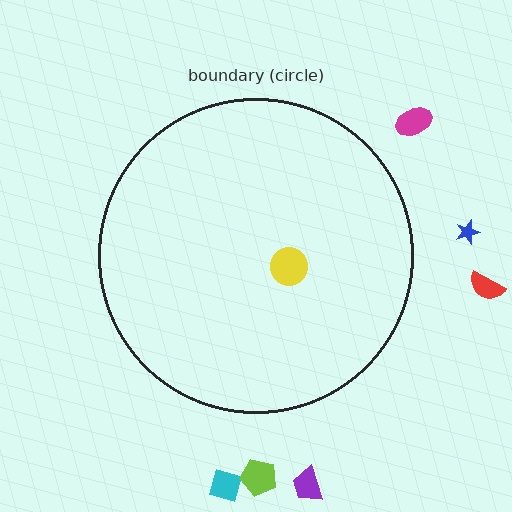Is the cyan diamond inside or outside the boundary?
Outside.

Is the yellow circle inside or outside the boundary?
Inside.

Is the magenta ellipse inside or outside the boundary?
Outside.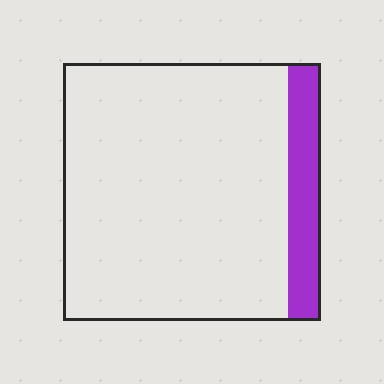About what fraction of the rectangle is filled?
About one eighth (1/8).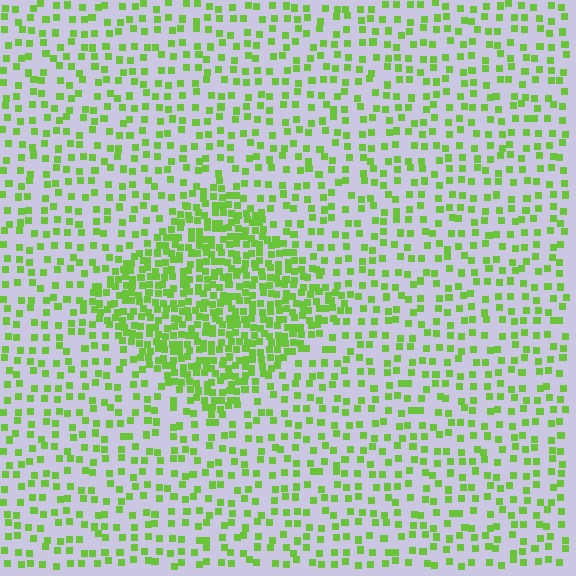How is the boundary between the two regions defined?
The boundary is defined by a change in element density (approximately 2.5x ratio). All elements are the same color, size, and shape.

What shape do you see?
I see a diamond.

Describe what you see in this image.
The image contains small lime elements arranged at two different densities. A diamond-shaped region is visible where the elements are more densely packed than the surrounding area.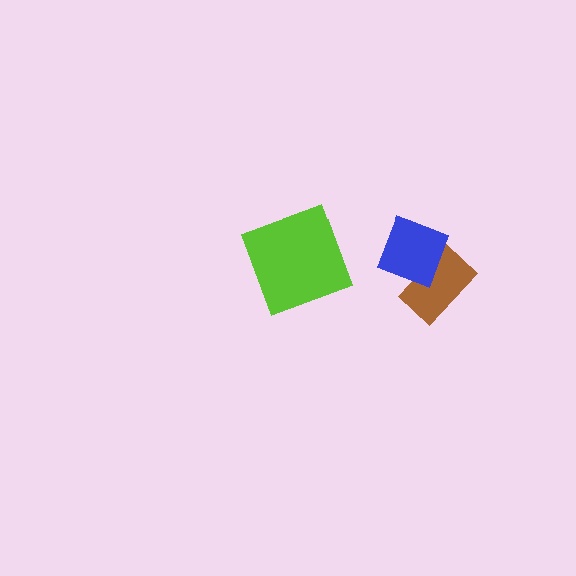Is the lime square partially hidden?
No, no other shape covers it.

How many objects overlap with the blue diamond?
1 object overlaps with the blue diamond.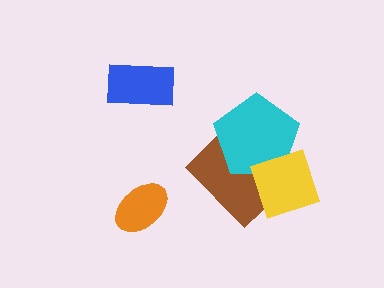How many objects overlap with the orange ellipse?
0 objects overlap with the orange ellipse.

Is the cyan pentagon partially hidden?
Yes, it is partially covered by another shape.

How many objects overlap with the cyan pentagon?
2 objects overlap with the cyan pentagon.